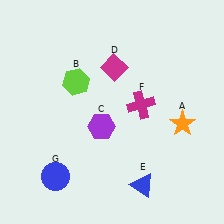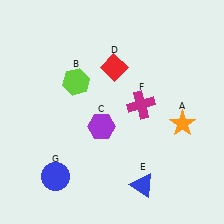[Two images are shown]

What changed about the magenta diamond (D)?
In Image 1, D is magenta. In Image 2, it changed to red.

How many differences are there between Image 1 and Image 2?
There is 1 difference between the two images.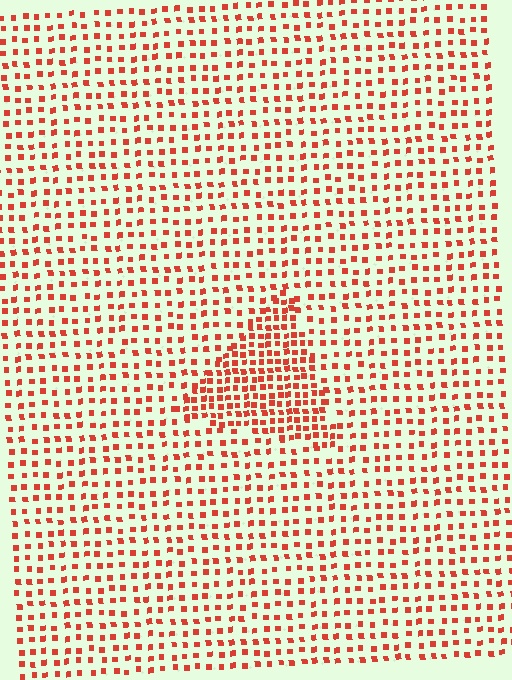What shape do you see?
I see a triangle.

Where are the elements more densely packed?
The elements are more densely packed inside the triangle boundary.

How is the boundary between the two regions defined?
The boundary is defined by a change in element density (approximately 1.9x ratio). All elements are the same color, size, and shape.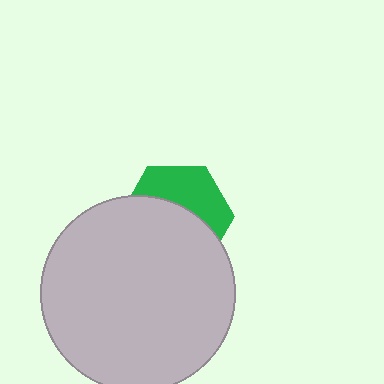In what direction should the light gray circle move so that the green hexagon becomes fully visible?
The light gray circle should move down. That is the shortest direction to clear the overlap and leave the green hexagon fully visible.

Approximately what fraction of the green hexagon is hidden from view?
Roughly 59% of the green hexagon is hidden behind the light gray circle.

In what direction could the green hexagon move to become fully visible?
The green hexagon could move up. That would shift it out from behind the light gray circle entirely.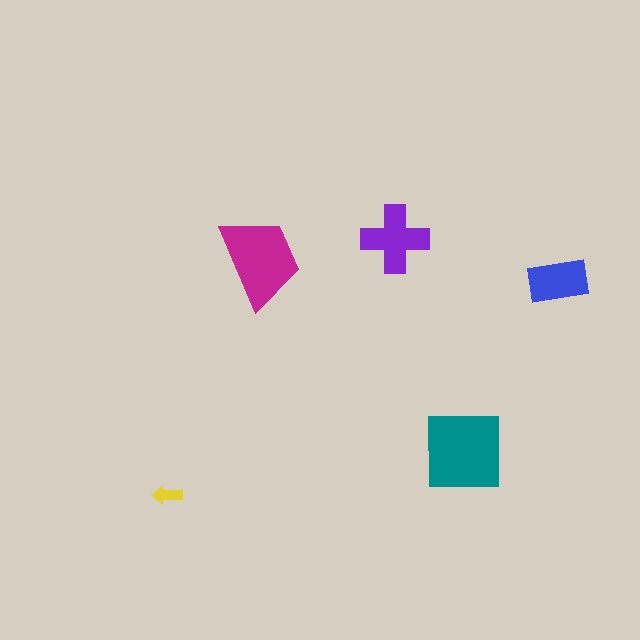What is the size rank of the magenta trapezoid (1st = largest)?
2nd.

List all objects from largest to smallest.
The teal square, the magenta trapezoid, the purple cross, the blue rectangle, the yellow arrow.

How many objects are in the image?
There are 5 objects in the image.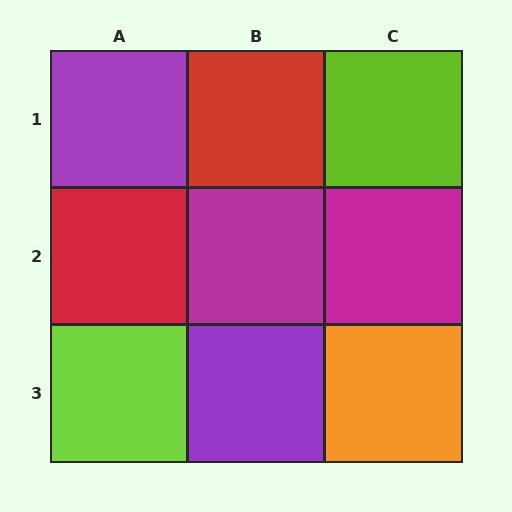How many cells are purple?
2 cells are purple.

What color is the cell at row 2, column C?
Magenta.